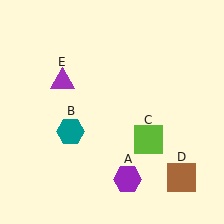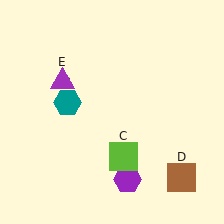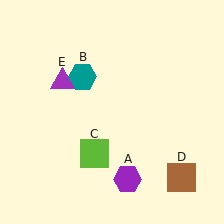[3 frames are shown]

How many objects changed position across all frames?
2 objects changed position: teal hexagon (object B), lime square (object C).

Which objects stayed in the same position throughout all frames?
Purple hexagon (object A) and brown square (object D) and purple triangle (object E) remained stationary.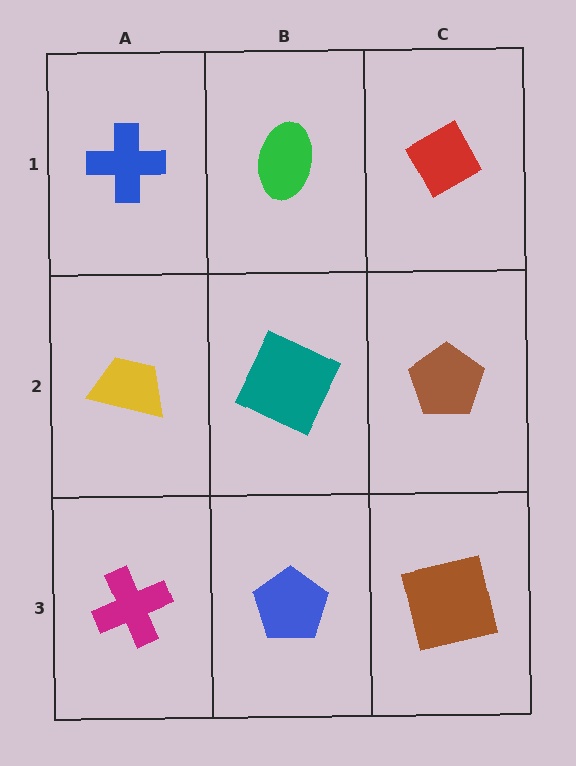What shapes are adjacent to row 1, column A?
A yellow trapezoid (row 2, column A), a green ellipse (row 1, column B).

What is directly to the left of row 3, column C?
A blue pentagon.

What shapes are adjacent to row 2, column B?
A green ellipse (row 1, column B), a blue pentagon (row 3, column B), a yellow trapezoid (row 2, column A), a brown pentagon (row 2, column C).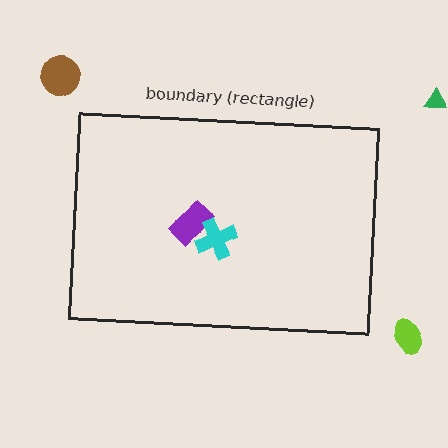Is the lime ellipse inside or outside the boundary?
Outside.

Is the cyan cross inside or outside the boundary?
Inside.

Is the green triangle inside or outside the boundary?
Outside.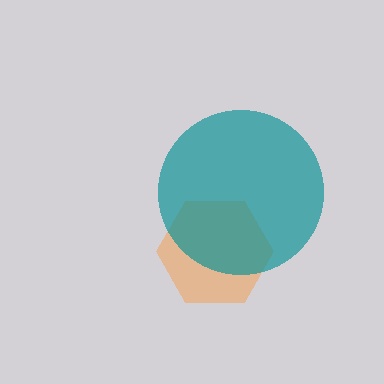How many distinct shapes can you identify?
There are 2 distinct shapes: an orange hexagon, a teal circle.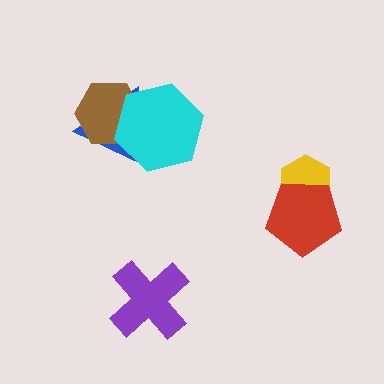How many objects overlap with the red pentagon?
1 object overlaps with the red pentagon.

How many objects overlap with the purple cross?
0 objects overlap with the purple cross.